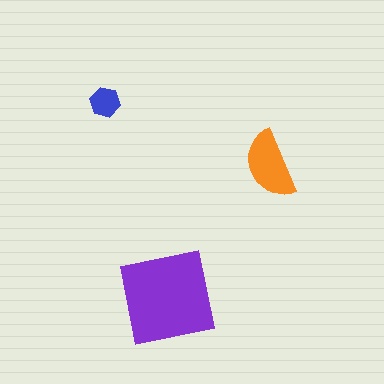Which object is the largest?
The purple square.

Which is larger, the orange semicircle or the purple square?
The purple square.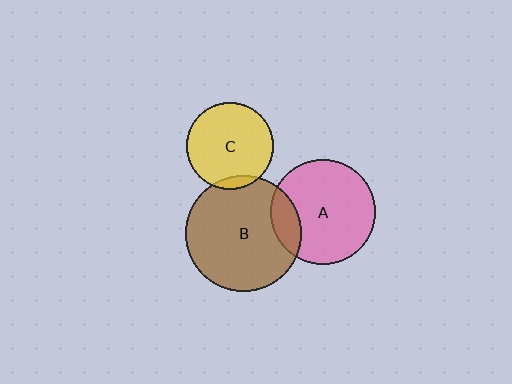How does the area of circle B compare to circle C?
Approximately 1.8 times.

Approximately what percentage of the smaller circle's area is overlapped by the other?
Approximately 15%.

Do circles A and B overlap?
Yes.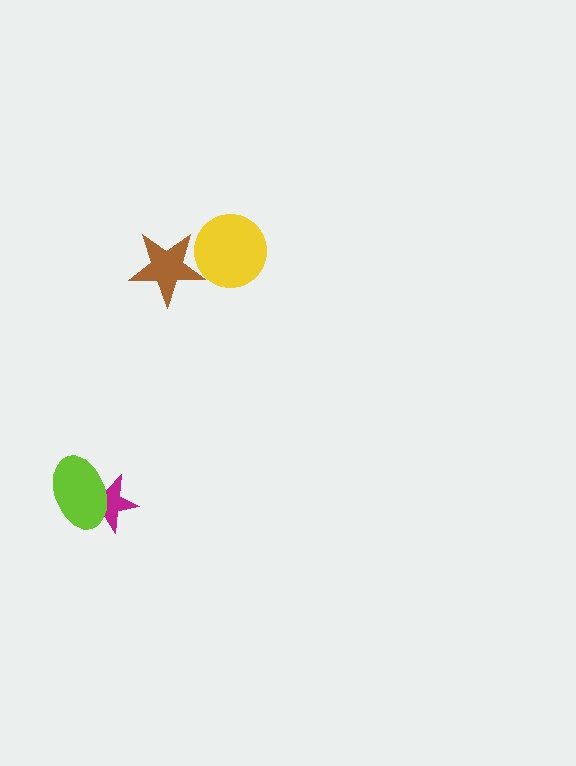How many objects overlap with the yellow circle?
1 object overlaps with the yellow circle.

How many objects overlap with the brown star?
1 object overlaps with the brown star.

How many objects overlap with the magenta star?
1 object overlaps with the magenta star.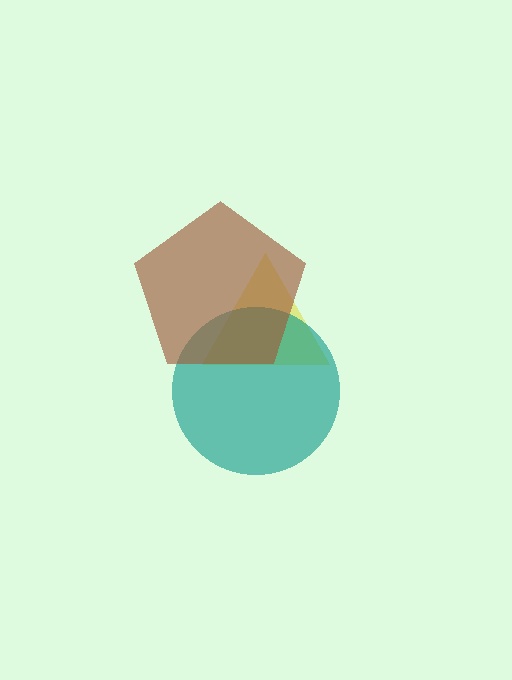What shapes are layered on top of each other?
The layered shapes are: a yellow triangle, a teal circle, a brown pentagon.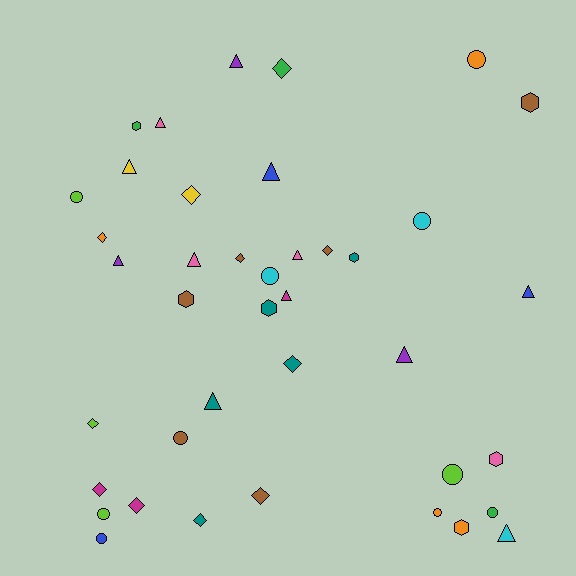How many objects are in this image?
There are 40 objects.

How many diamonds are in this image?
There are 11 diamonds.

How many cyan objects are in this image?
There are 3 cyan objects.